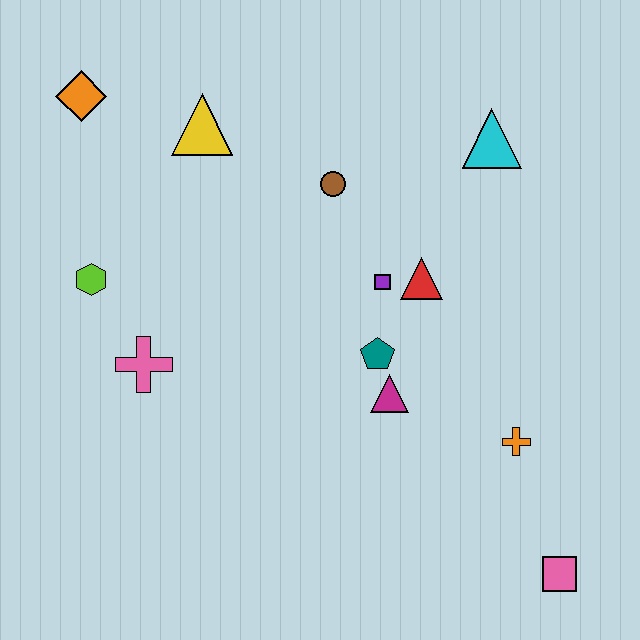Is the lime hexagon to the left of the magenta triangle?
Yes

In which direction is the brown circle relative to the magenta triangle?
The brown circle is above the magenta triangle.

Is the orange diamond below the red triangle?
No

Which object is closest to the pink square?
The orange cross is closest to the pink square.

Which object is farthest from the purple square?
The orange diamond is farthest from the purple square.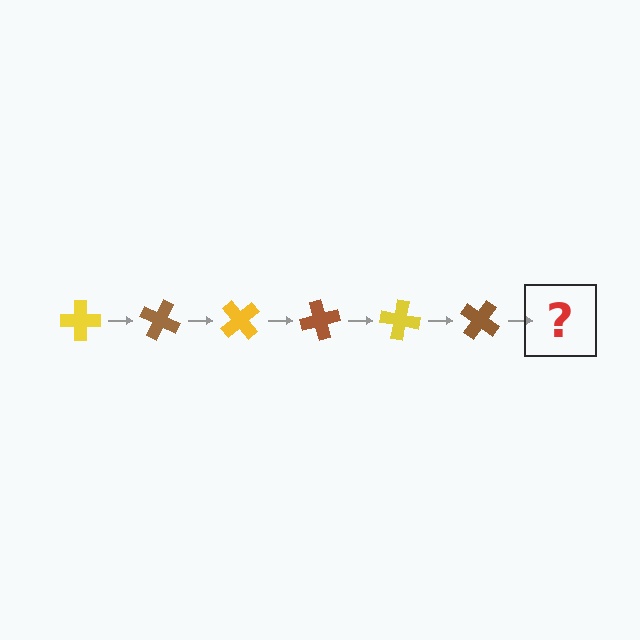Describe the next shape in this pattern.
It should be a yellow cross, rotated 150 degrees from the start.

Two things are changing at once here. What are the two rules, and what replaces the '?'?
The two rules are that it rotates 25 degrees each step and the color cycles through yellow and brown. The '?' should be a yellow cross, rotated 150 degrees from the start.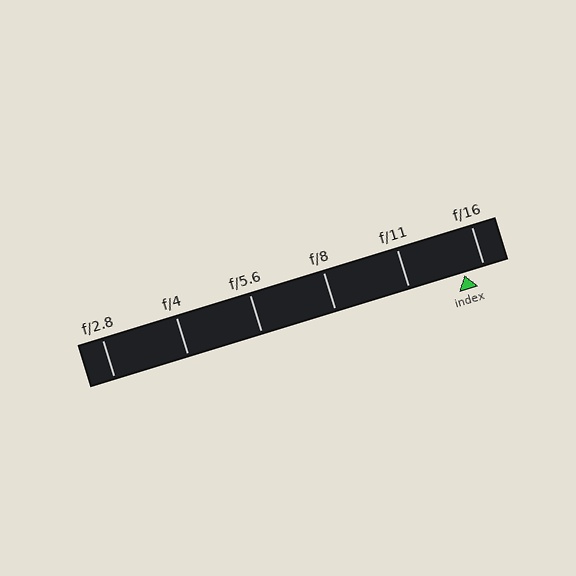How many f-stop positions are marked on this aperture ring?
There are 6 f-stop positions marked.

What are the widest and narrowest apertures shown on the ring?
The widest aperture shown is f/2.8 and the narrowest is f/16.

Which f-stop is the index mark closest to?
The index mark is closest to f/16.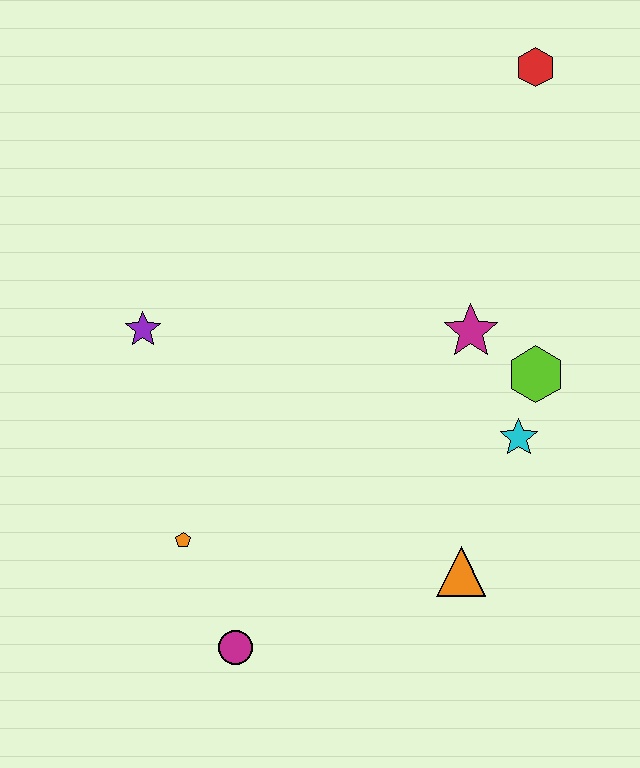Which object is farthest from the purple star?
The red hexagon is farthest from the purple star.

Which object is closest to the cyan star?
The lime hexagon is closest to the cyan star.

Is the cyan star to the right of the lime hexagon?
No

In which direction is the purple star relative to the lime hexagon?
The purple star is to the left of the lime hexagon.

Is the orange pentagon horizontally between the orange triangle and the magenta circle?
No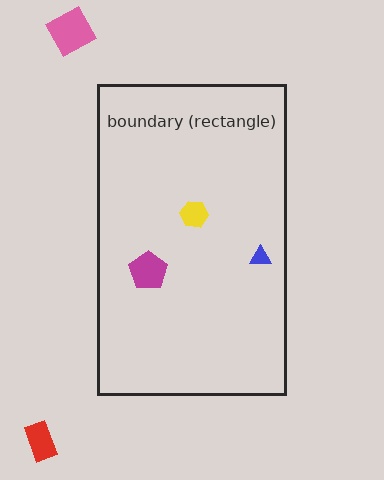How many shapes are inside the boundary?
3 inside, 2 outside.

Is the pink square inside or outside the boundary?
Outside.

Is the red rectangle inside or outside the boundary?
Outside.